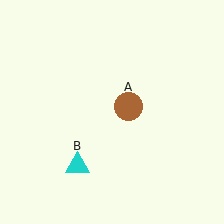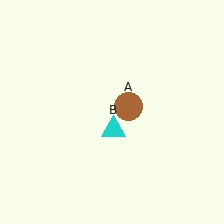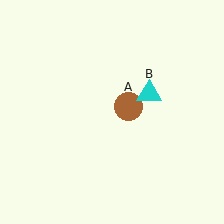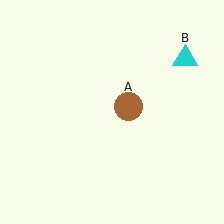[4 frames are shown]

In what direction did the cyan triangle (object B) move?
The cyan triangle (object B) moved up and to the right.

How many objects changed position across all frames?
1 object changed position: cyan triangle (object B).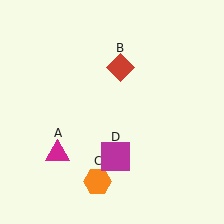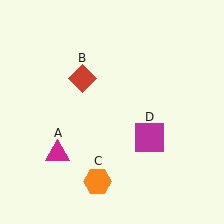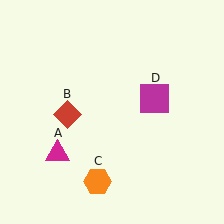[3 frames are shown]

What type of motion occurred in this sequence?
The red diamond (object B), magenta square (object D) rotated counterclockwise around the center of the scene.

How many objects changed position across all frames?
2 objects changed position: red diamond (object B), magenta square (object D).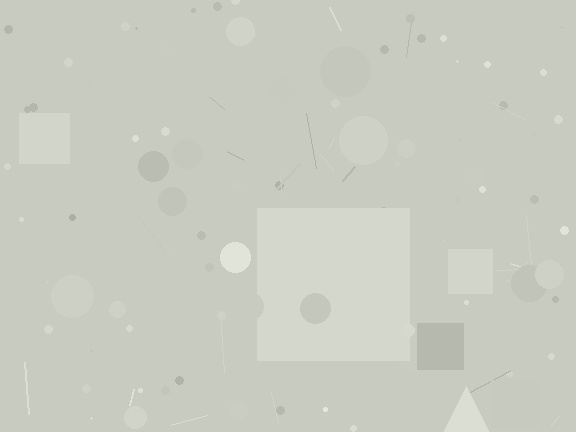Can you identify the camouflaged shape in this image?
The camouflaged shape is a square.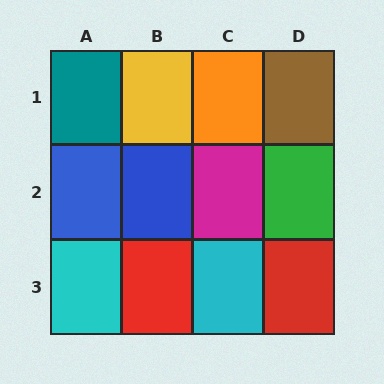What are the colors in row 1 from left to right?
Teal, yellow, orange, brown.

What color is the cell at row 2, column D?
Green.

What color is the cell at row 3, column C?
Cyan.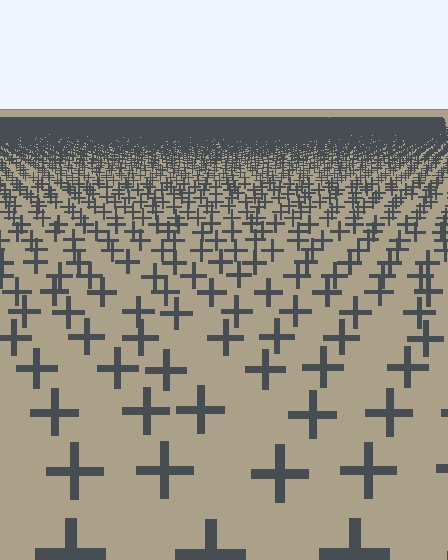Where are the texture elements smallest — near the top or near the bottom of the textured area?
Near the top.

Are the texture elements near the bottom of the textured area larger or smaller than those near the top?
Larger. Near the bottom, elements are closer to the viewer and appear at a bigger on-screen size.